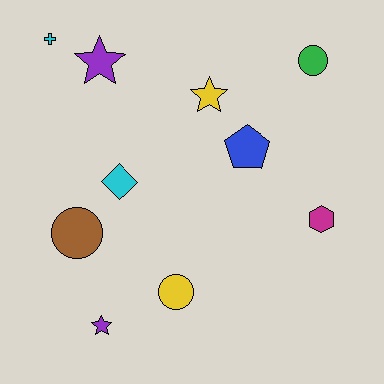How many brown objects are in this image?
There is 1 brown object.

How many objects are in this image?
There are 10 objects.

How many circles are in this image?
There are 3 circles.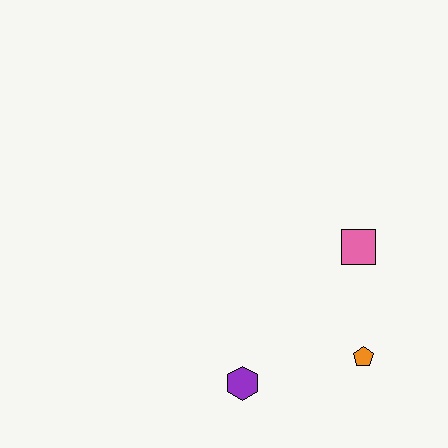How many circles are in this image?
There are no circles.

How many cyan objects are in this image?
There are no cyan objects.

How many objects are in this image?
There are 3 objects.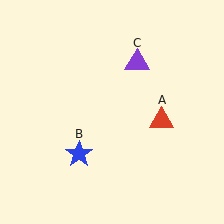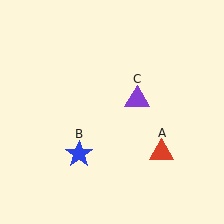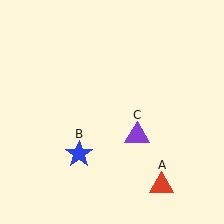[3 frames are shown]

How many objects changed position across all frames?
2 objects changed position: red triangle (object A), purple triangle (object C).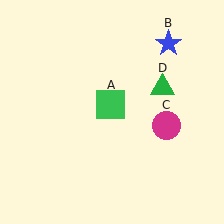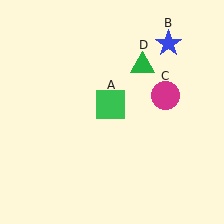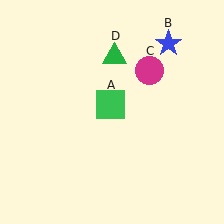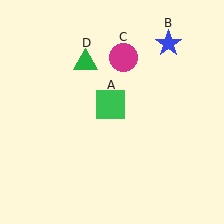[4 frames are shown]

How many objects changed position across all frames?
2 objects changed position: magenta circle (object C), green triangle (object D).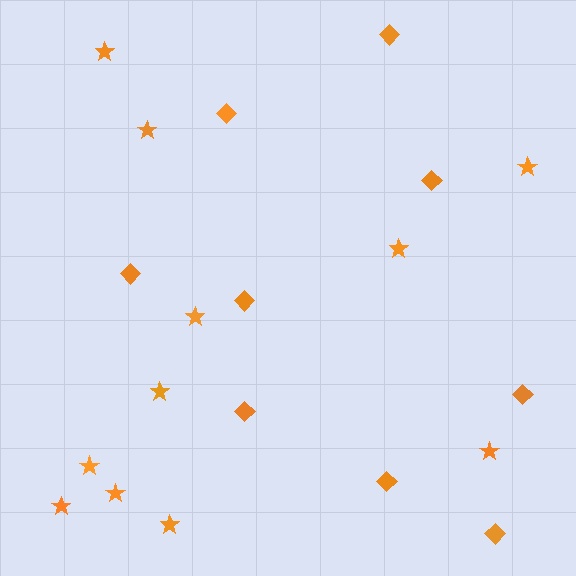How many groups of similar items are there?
There are 2 groups: one group of diamonds (9) and one group of stars (11).